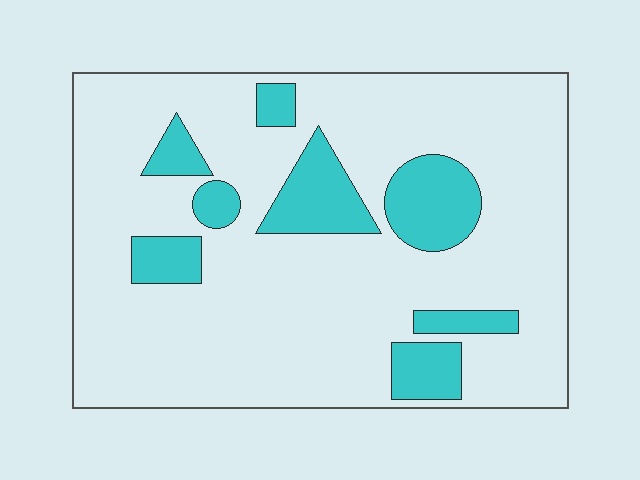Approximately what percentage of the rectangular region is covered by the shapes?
Approximately 20%.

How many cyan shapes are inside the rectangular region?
8.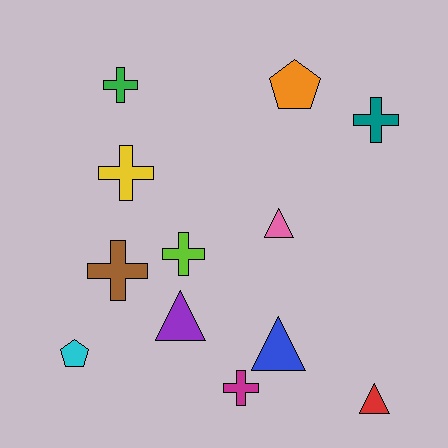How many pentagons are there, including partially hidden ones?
There are 2 pentagons.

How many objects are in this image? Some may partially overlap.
There are 12 objects.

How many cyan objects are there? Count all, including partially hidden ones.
There is 1 cyan object.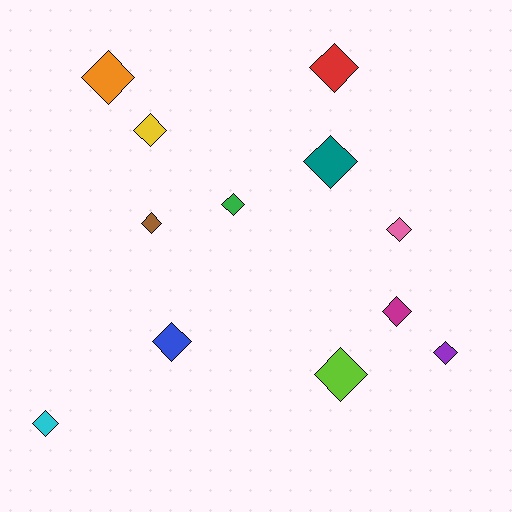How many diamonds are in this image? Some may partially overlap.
There are 12 diamonds.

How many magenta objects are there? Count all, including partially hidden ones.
There is 1 magenta object.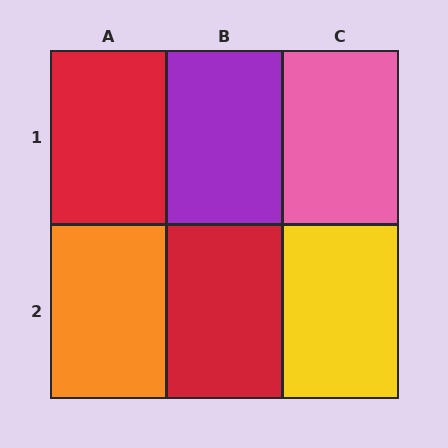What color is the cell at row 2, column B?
Red.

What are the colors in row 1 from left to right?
Red, purple, pink.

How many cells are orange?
1 cell is orange.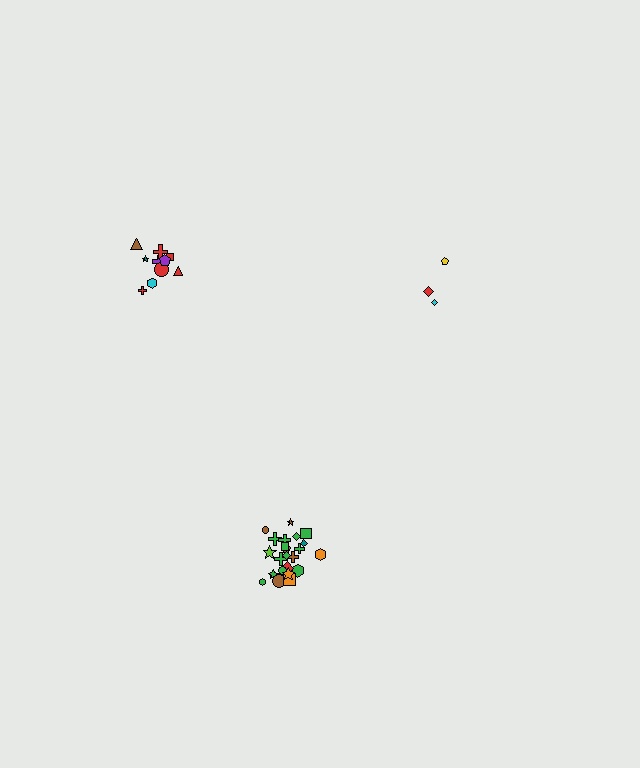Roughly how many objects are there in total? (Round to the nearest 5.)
Roughly 40 objects in total.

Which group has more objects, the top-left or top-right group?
The top-left group.